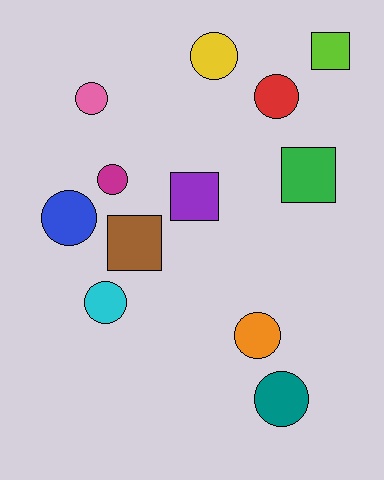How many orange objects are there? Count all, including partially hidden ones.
There is 1 orange object.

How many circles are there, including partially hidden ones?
There are 8 circles.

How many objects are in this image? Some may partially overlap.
There are 12 objects.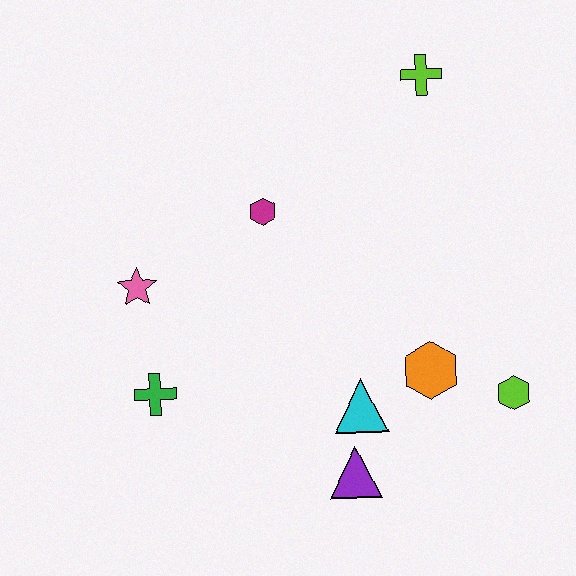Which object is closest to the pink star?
The green cross is closest to the pink star.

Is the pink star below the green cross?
No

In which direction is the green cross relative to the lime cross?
The green cross is below the lime cross.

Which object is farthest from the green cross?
The lime cross is farthest from the green cross.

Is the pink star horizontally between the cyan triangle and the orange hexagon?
No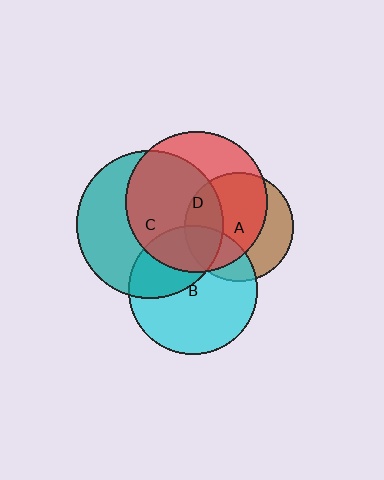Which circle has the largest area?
Circle C (teal).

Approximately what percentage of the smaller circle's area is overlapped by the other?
Approximately 65%.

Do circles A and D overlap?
Yes.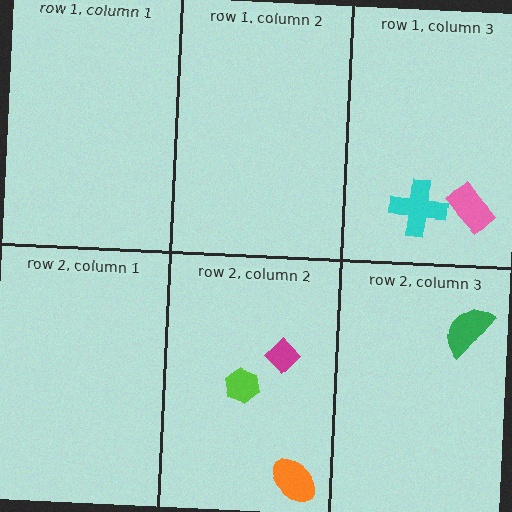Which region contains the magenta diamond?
The row 2, column 2 region.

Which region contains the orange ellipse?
The row 2, column 2 region.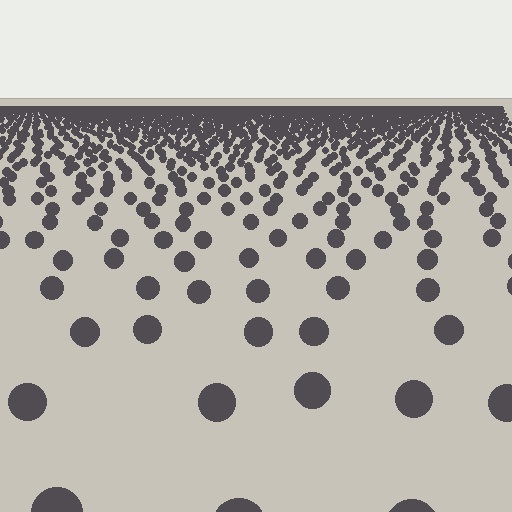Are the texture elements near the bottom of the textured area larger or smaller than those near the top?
Larger. Near the bottom, elements are closer to the viewer and appear at a bigger on-screen size.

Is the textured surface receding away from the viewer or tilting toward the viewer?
The surface is receding away from the viewer. Texture elements get smaller and denser toward the top.